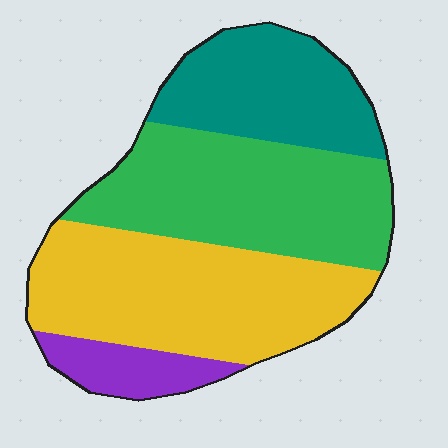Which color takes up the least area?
Purple, at roughly 10%.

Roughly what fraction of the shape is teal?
Teal takes up about one fifth (1/5) of the shape.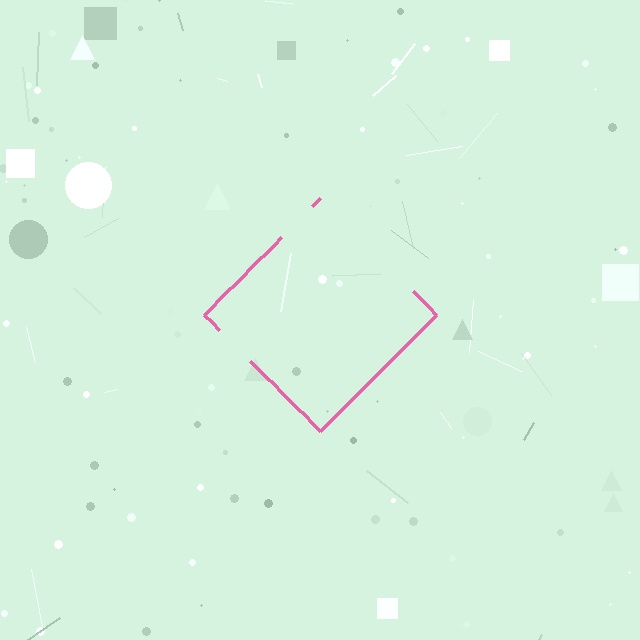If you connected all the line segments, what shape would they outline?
They would outline a diamond.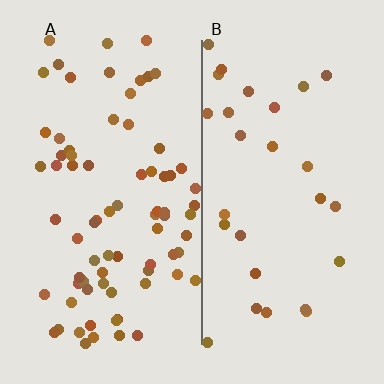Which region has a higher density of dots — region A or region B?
A (the left).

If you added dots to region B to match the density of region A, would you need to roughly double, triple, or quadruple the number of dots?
Approximately triple.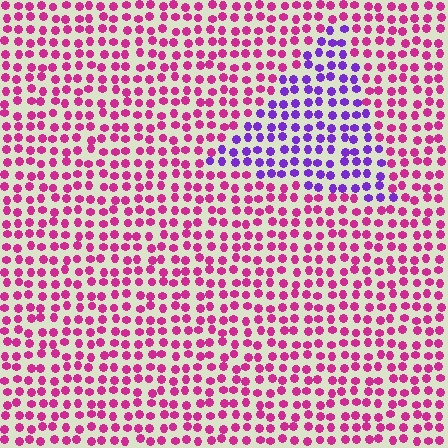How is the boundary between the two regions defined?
The boundary is defined purely by a slight shift in hue (about 52 degrees). Spacing, size, and orientation are identical on both sides.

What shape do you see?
I see a triangle.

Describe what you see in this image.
The image is filled with small magenta elements in a uniform arrangement. A triangle-shaped region is visible where the elements are tinted to a slightly different hue, forming a subtle color boundary.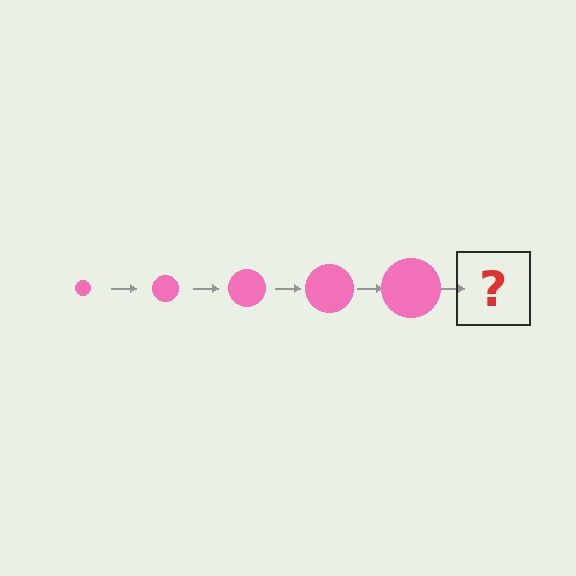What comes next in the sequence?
The next element should be a pink circle, larger than the previous one.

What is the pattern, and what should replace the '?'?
The pattern is that the circle gets progressively larger each step. The '?' should be a pink circle, larger than the previous one.